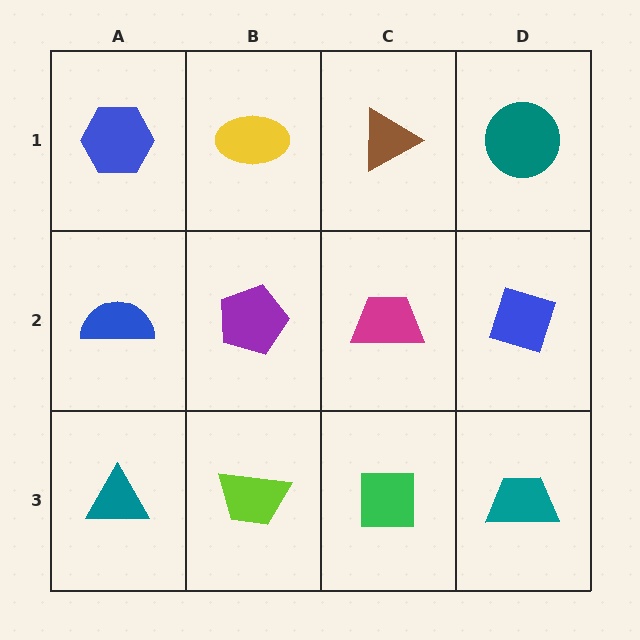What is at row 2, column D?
A blue diamond.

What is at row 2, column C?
A magenta trapezoid.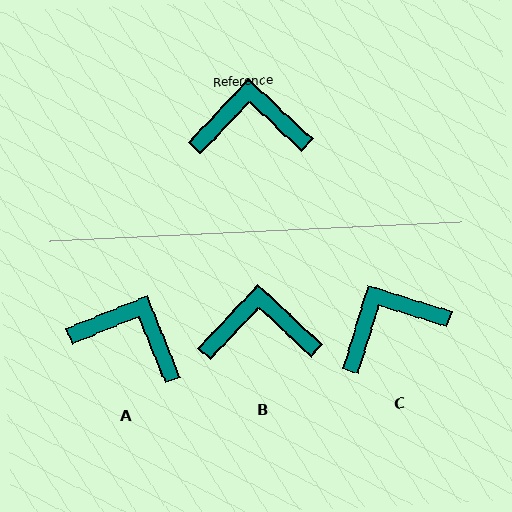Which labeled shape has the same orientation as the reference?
B.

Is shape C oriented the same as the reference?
No, it is off by about 26 degrees.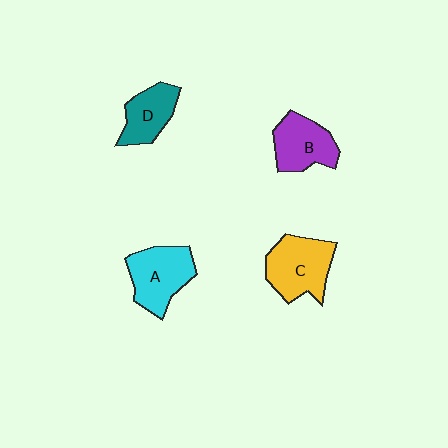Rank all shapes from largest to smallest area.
From largest to smallest: C (yellow), A (cyan), B (purple), D (teal).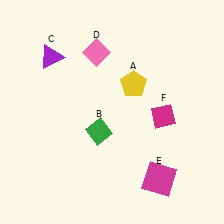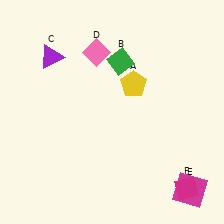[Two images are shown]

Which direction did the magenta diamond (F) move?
The magenta diamond (F) moved down.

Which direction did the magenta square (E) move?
The magenta square (E) moved right.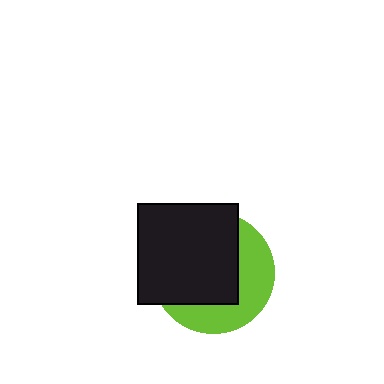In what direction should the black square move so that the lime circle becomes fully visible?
The black square should move toward the upper-left. That is the shortest direction to clear the overlap and leave the lime circle fully visible.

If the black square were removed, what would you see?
You would see the complete lime circle.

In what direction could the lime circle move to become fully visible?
The lime circle could move toward the lower-right. That would shift it out from behind the black square entirely.